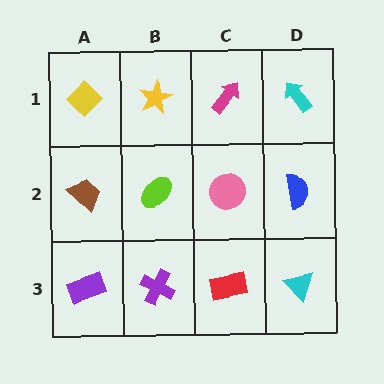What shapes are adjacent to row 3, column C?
A pink circle (row 2, column C), a purple cross (row 3, column B), a cyan triangle (row 3, column D).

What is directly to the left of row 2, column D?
A pink circle.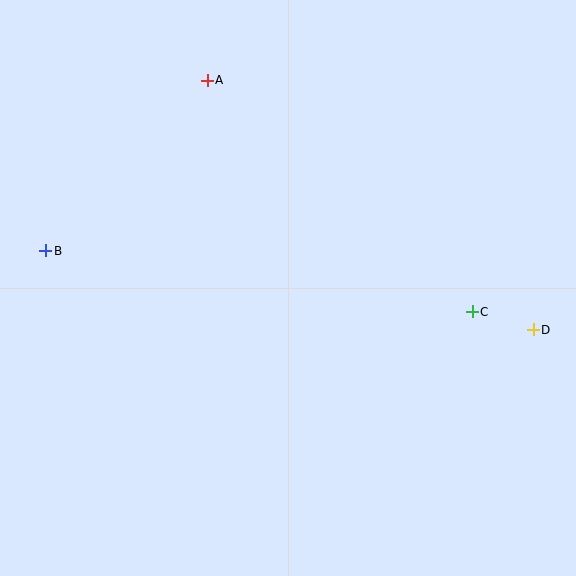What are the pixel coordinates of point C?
Point C is at (472, 312).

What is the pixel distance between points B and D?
The distance between B and D is 494 pixels.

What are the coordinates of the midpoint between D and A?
The midpoint between D and A is at (370, 205).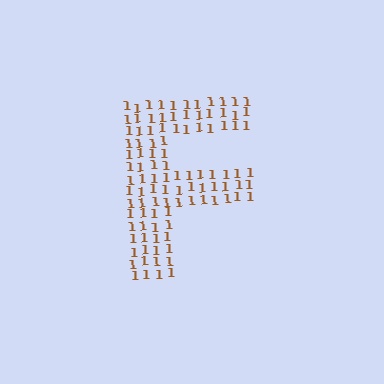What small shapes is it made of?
It is made of small digit 1's.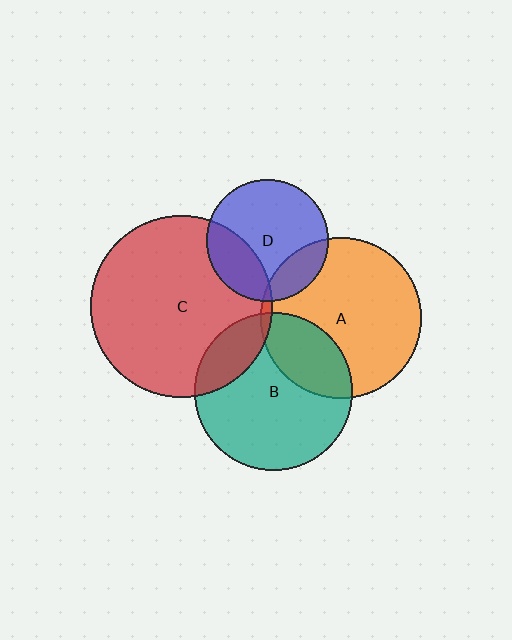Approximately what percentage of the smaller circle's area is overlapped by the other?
Approximately 25%.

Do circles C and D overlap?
Yes.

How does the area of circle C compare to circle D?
Approximately 2.2 times.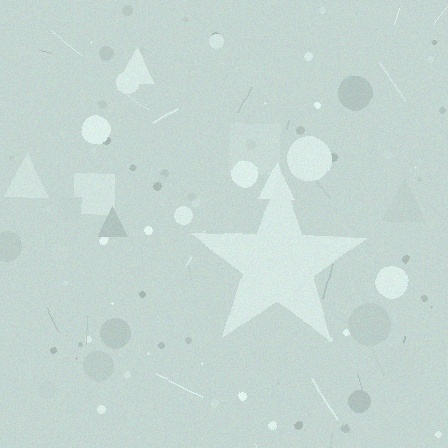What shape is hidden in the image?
A star is hidden in the image.